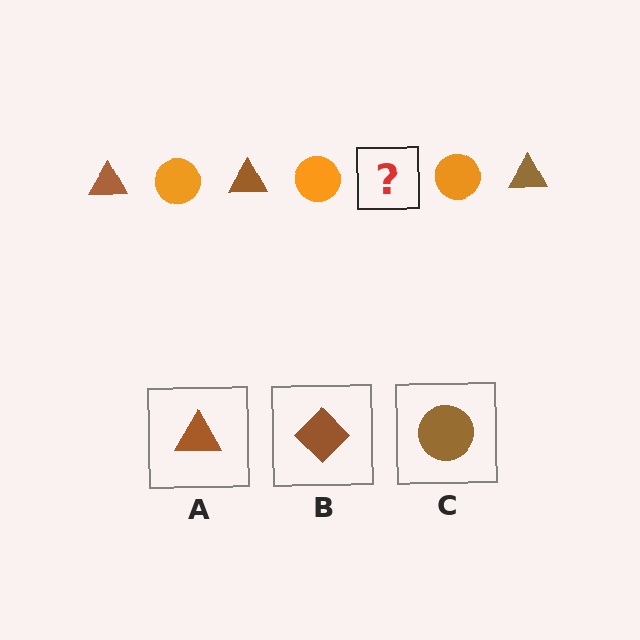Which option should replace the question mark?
Option A.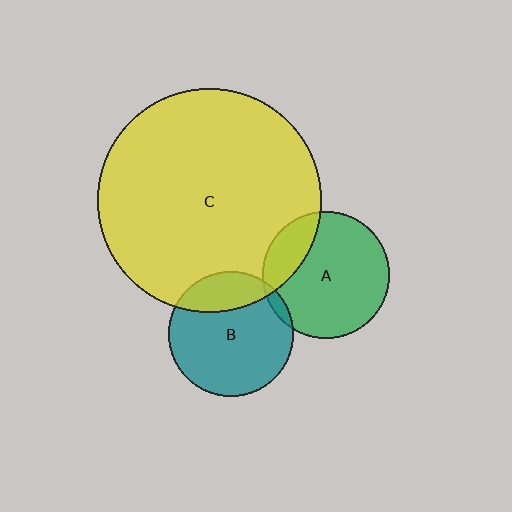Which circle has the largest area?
Circle C (yellow).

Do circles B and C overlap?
Yes.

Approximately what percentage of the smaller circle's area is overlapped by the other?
Approximately 25%.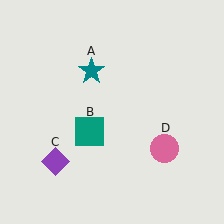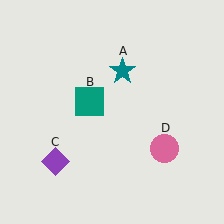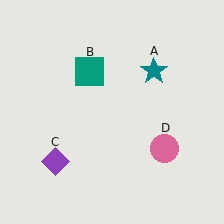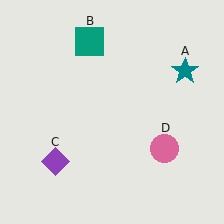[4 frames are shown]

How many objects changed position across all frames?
2 objects changed position: teal star (object A), teal square (object B).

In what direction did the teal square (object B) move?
The teal square (object B) moved up.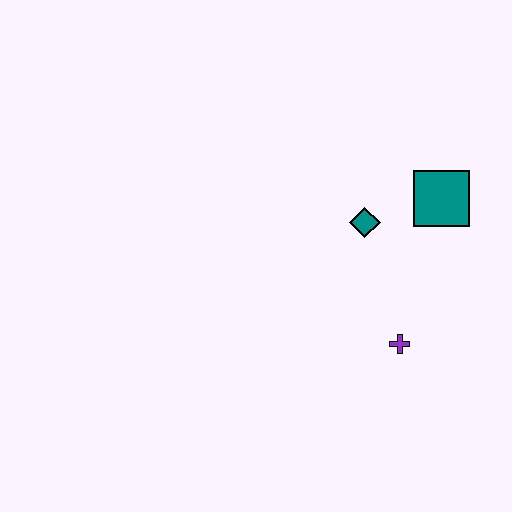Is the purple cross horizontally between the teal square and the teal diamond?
Yes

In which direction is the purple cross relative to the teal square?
The purple cross is below the teal square.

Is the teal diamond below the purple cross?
No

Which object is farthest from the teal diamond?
The purple cross is farthest from the teal diamond.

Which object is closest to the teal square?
The teal diamond is closest to the teal square.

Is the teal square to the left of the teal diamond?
No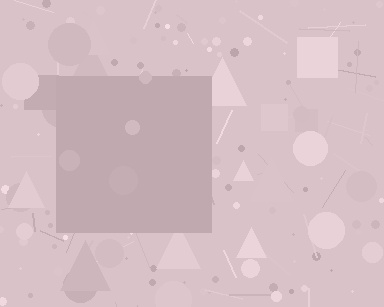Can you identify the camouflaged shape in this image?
The camouflaged shape is a square.